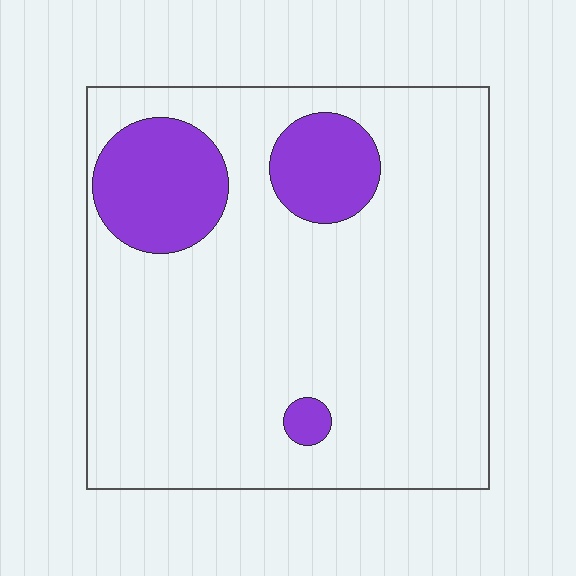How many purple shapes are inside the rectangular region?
3.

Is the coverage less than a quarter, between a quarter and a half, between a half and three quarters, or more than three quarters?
Less than a quarter.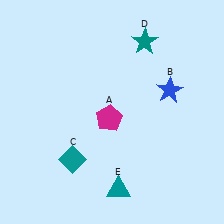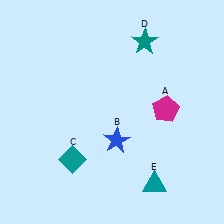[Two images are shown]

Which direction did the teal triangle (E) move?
The teal triangle (E) moved right.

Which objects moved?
The objects that moved are: the magenta pentagon (A), the blue star (B), the teal triangle (E).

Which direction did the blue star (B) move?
The blue star (B) moved left.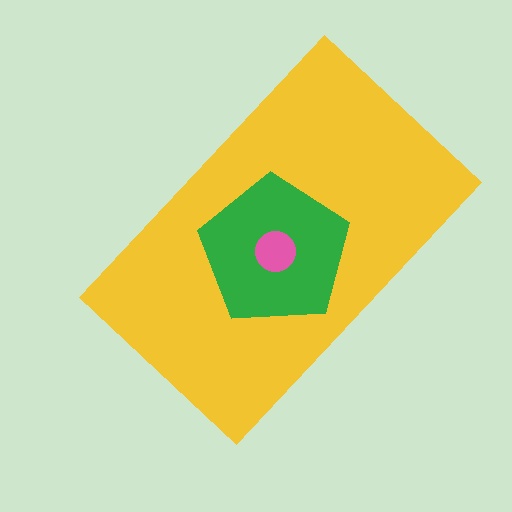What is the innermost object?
The pink circle.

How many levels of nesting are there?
3.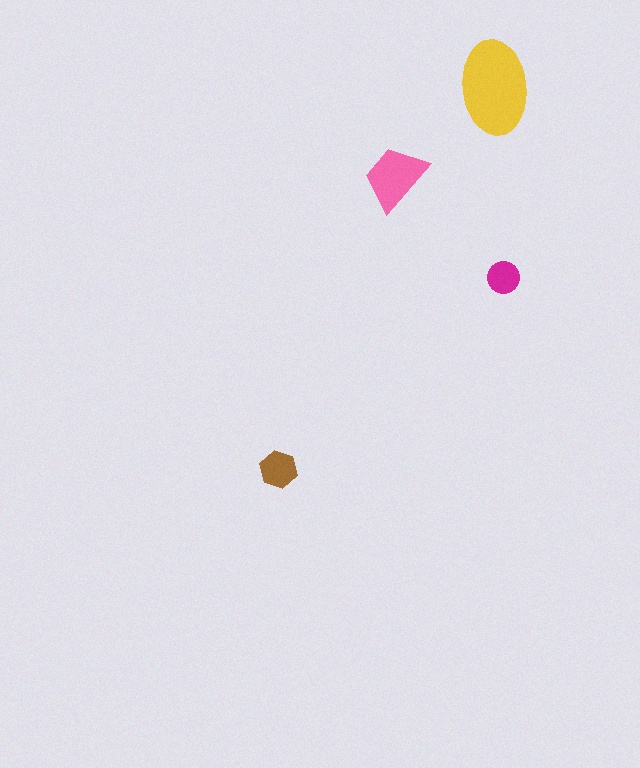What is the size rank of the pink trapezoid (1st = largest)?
2nd.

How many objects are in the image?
There are 4 objects in the image.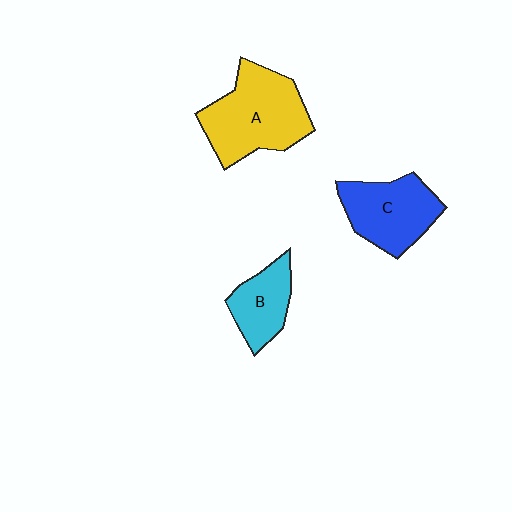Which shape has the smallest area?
Shape B (cyan).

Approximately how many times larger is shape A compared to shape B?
Approximately 1.9 times.